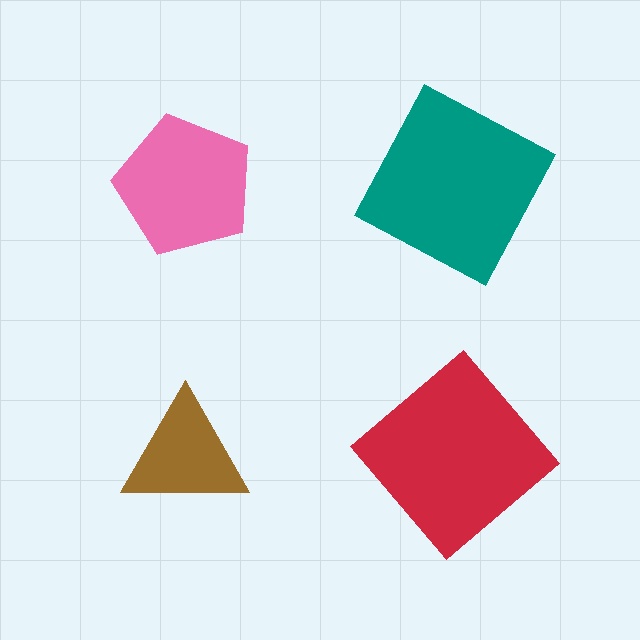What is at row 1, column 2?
A teal square.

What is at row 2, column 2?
A red diamond.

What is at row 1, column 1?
A pink pentagon.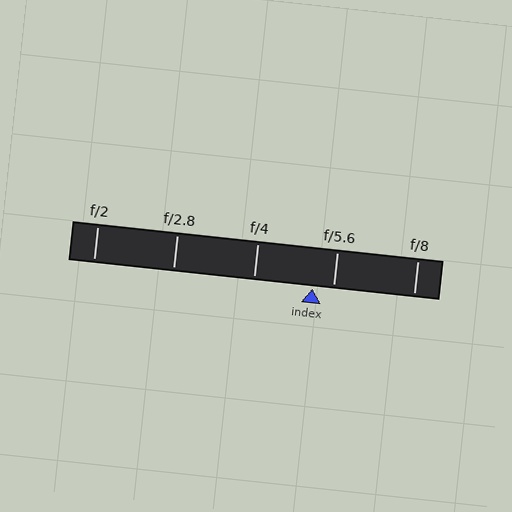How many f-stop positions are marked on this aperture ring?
There are 5 f-stop positions marked.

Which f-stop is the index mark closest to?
The index mark is closest to f/5.6.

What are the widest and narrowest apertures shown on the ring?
The widest aperture shown is f/2 and the narrowest is f/8.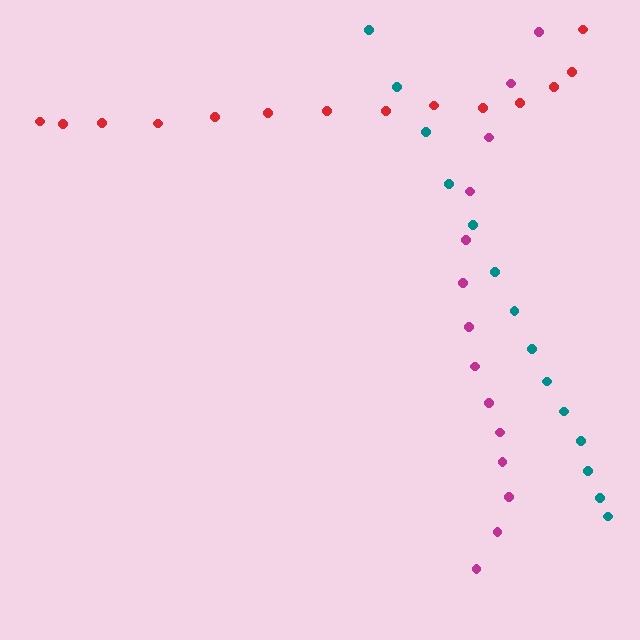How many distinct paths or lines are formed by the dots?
There are 3 distinct paths.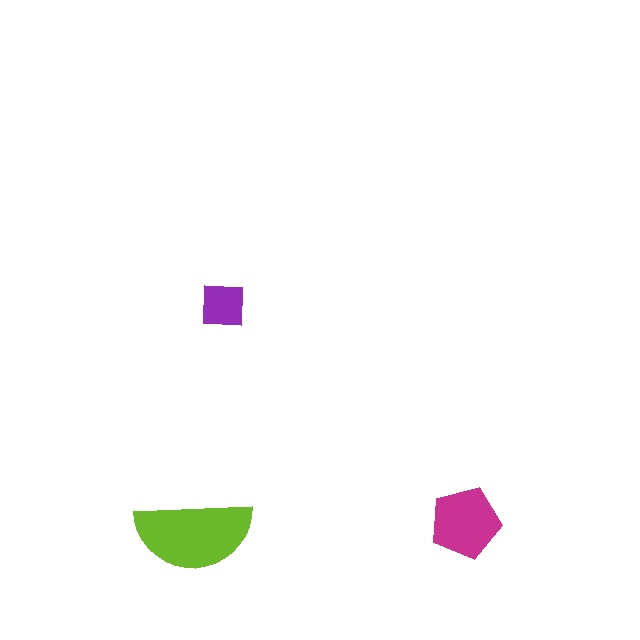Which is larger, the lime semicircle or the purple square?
The lime semicircle.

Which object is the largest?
The lime semicircle.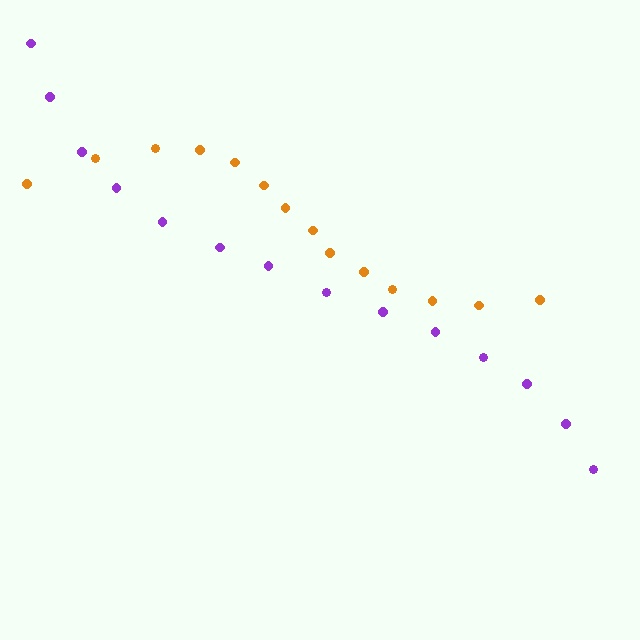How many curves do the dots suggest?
There are 2 distinct paths.